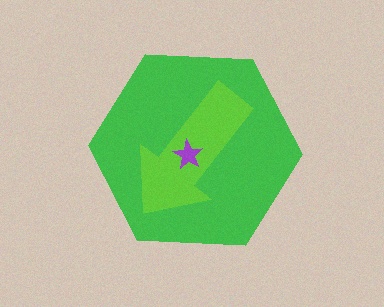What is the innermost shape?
The purple star.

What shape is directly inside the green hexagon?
The lime arrow.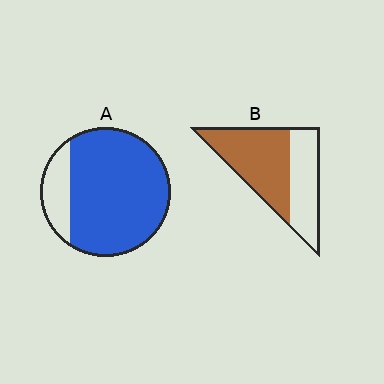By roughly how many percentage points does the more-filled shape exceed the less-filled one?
By roughly 25 percentage points (A over B).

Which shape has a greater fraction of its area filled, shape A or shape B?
Shape A.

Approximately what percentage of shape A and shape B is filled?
A is approximately 85% and B is approximately 60%.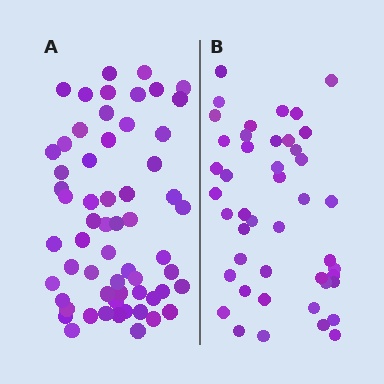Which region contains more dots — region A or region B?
Region A (the left region) has more dots.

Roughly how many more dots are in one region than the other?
Region A has approximately 15 more dots than region B.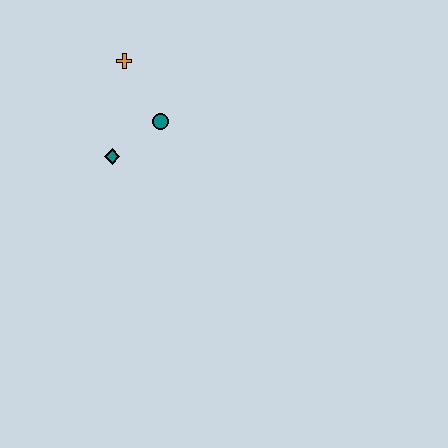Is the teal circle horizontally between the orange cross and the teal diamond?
No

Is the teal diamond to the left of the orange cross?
Yes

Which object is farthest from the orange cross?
The teal diamond is farthest from the orange cross.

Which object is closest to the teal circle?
The teal diamond is closest to the teal circle.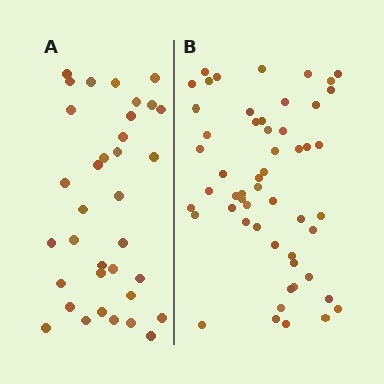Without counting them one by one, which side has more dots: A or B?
Region B (the right region) has more dots.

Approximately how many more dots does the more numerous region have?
Region B has approximately 20 more dots than region A.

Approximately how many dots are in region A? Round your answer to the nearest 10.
About 40 dots. (The exact count is 35, which rounds to 40.)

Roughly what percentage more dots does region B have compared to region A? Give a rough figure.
About 55% more.